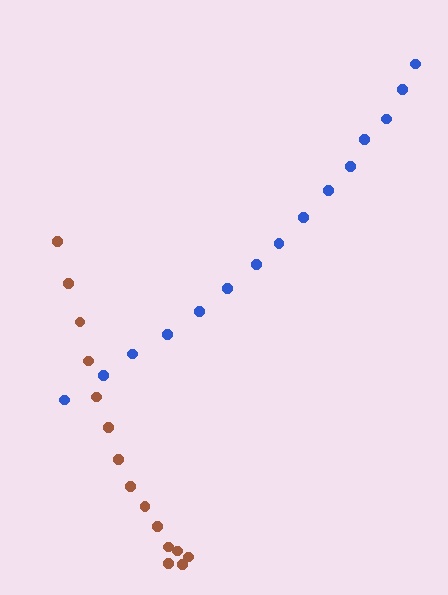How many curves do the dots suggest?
There are 2 distinct paths.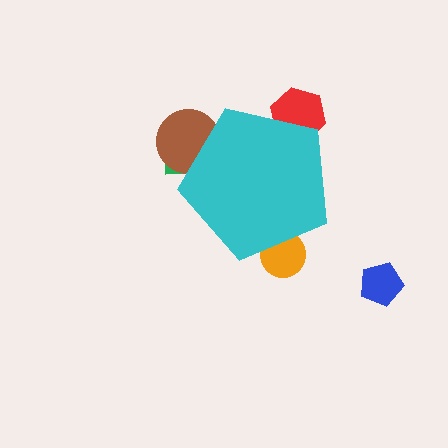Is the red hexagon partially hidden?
Yes, the red hexagon is partially hidden behind the cyan pentagon.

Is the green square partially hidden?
Yes, the green square is partially hidden behind the cyan pentagon.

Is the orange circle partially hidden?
Yes, the orange circle is partially hidden behind the cyan pentagon.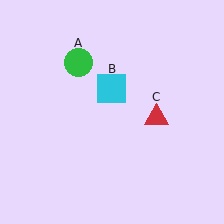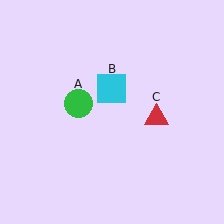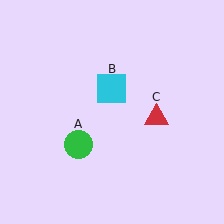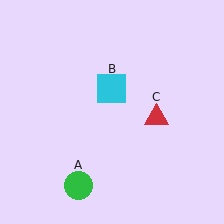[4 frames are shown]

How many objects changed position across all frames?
1 object changed position: green circle (object A).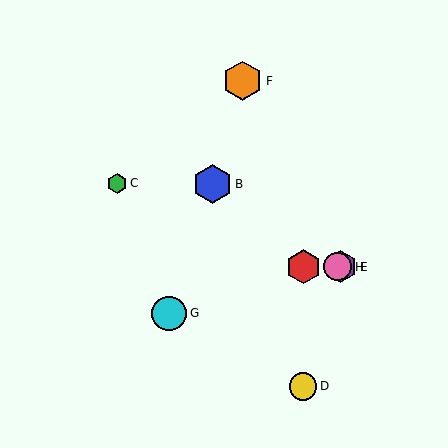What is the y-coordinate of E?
Object E is at y≈267.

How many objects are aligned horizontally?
3 objects (A, E, H) are aligned horizontally.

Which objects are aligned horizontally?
Objects A, E, H are aligned horizontally.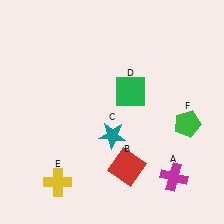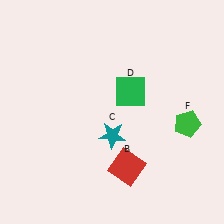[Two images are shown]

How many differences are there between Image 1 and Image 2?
There are 2 differences between the two images.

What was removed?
The magenta cross (A), the yellow cross (E) were removed in Image 2.